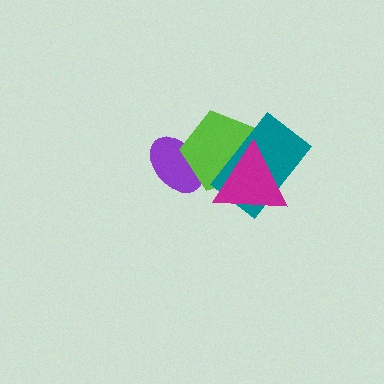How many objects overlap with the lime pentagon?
3 objects overlap with the lime pentagon.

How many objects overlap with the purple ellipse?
1 object overlaps with the purple ellipse.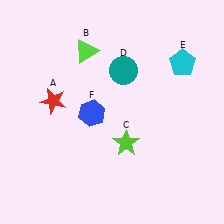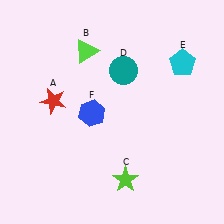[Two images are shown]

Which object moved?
The lime star (C) moved down.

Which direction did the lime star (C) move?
The lime star (C) moved down.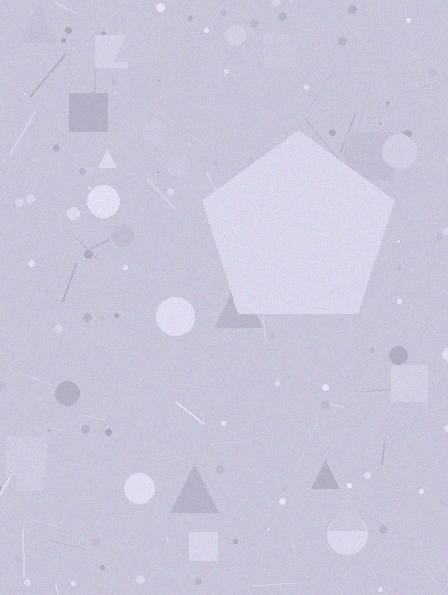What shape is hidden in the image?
A pentagon is hidden in the image.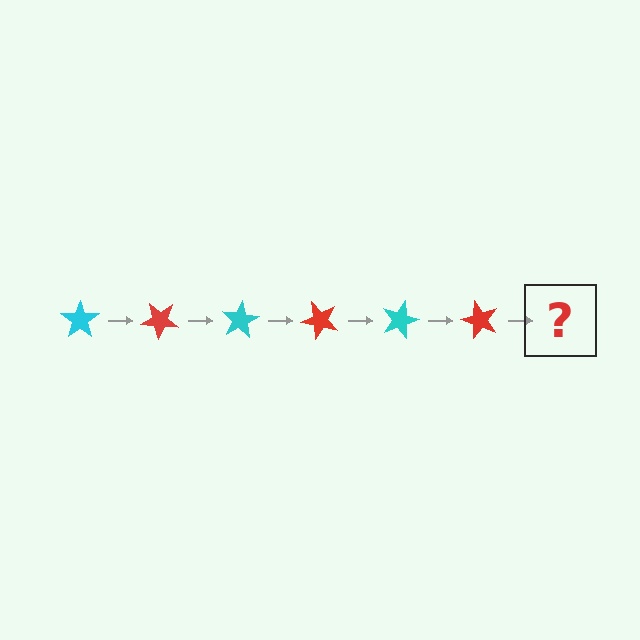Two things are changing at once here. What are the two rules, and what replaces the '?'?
The two rules are that it rotates 40 degrees each step and the color cycles through cyan and red. The '?' should be a cyan star, rotated 240 degrees from the start.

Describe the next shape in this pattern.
It should be a cyan star, rotated 240 degrees from the start.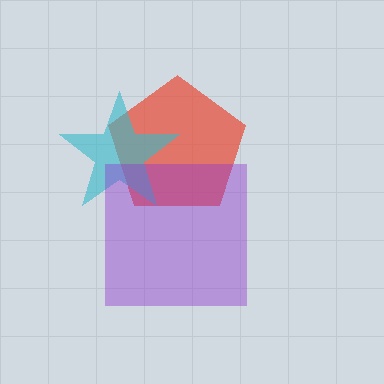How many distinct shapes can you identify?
There are 3 distinct shapes: a red pentagon, a cyan star, a purple square.